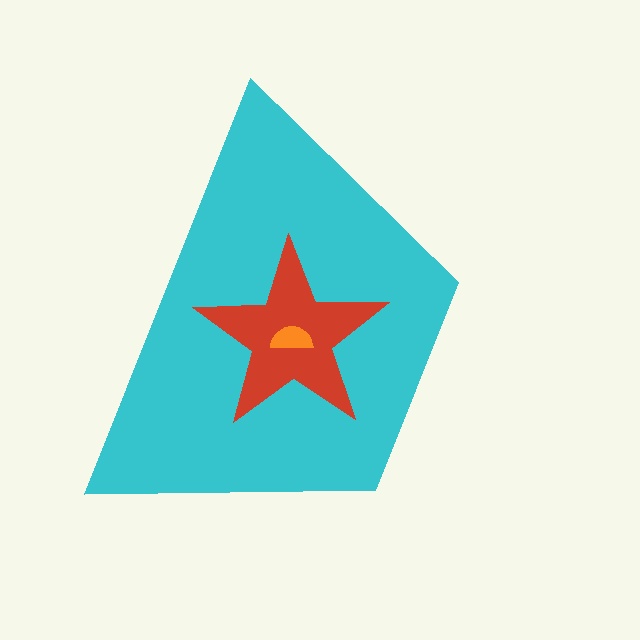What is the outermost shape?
The cyan trapezoid.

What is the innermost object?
The orange semicircle.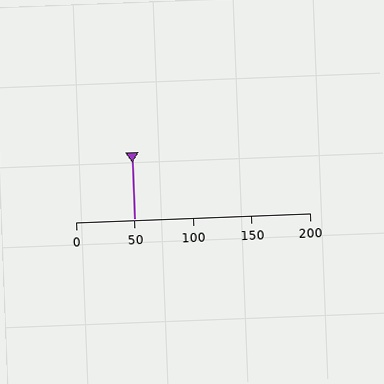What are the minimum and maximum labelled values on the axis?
The axis runs from 0 to 200.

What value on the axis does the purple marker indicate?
The marker indicates approximately 50.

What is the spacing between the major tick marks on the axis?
The major ticks are spaced 50 apart.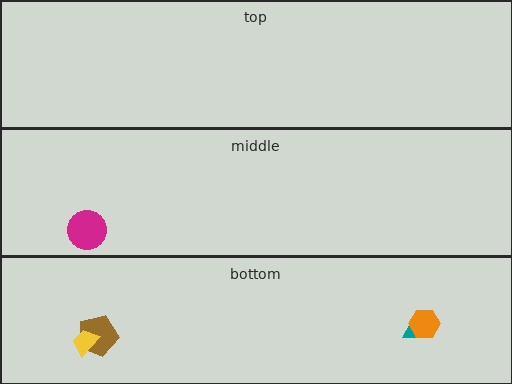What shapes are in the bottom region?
The teal triangle, the orange hexagon, the brown pentagon, the yellow trapezoid.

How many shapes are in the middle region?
1.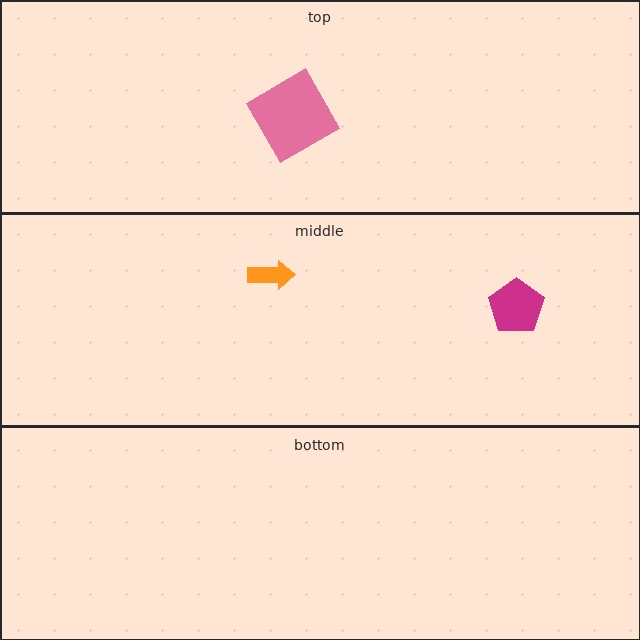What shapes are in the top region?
The pink diamond.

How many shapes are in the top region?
1.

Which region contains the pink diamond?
The top region.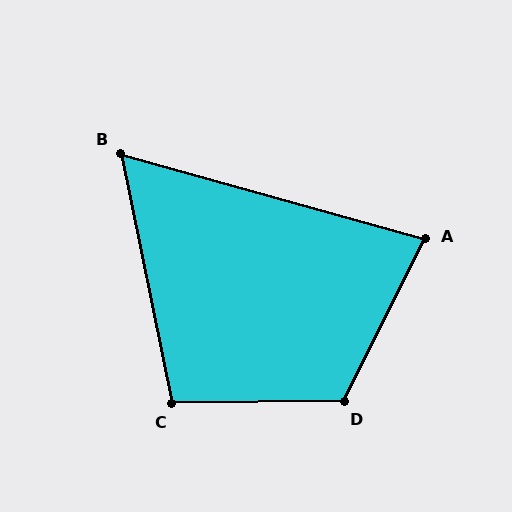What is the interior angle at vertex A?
Approximately 79 degrees (acute).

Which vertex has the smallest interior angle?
B, at approximately 63 degrees.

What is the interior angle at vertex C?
Approximately 101 degrees (obtuse).